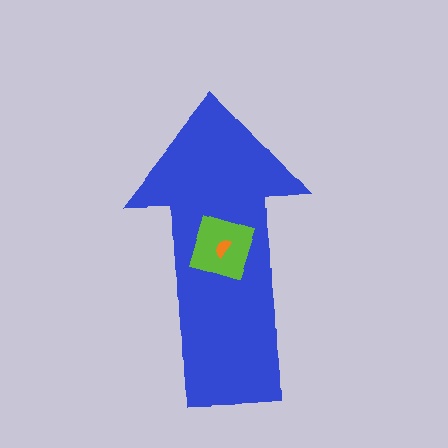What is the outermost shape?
The blue arrow.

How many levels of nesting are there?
3.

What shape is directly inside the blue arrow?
The lime diamond.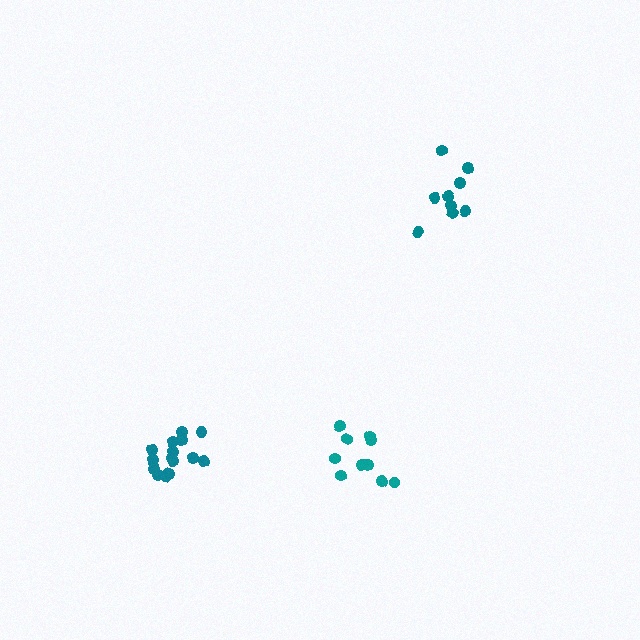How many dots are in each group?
Group 1: 15 dots, Group 2: 9 dots, Group 3: 10 dots (34 total).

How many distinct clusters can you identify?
There are 3 distinct clusters.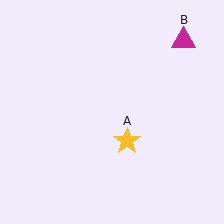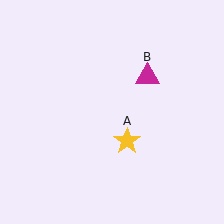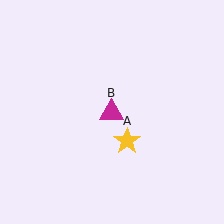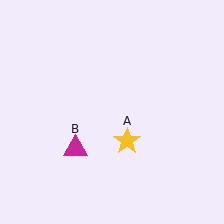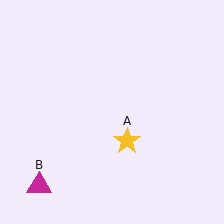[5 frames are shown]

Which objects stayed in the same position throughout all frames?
Yellow star (object A) remained stationary.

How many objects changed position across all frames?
1 object changed position: magenta triangle (object B).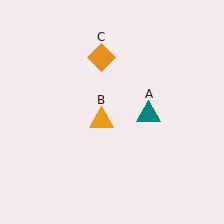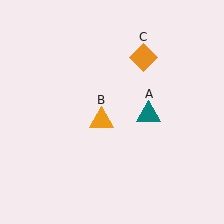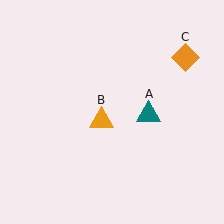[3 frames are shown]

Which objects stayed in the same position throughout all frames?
Teal triangle (object A) and orange triangle (object B) remained stationary.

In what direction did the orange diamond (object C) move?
The orange diamond (object C) moved right.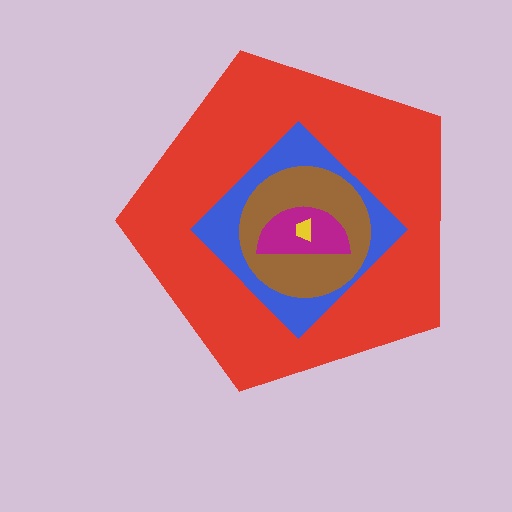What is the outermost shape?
The red pentagon.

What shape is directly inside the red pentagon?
The blue diamond.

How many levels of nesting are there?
5.